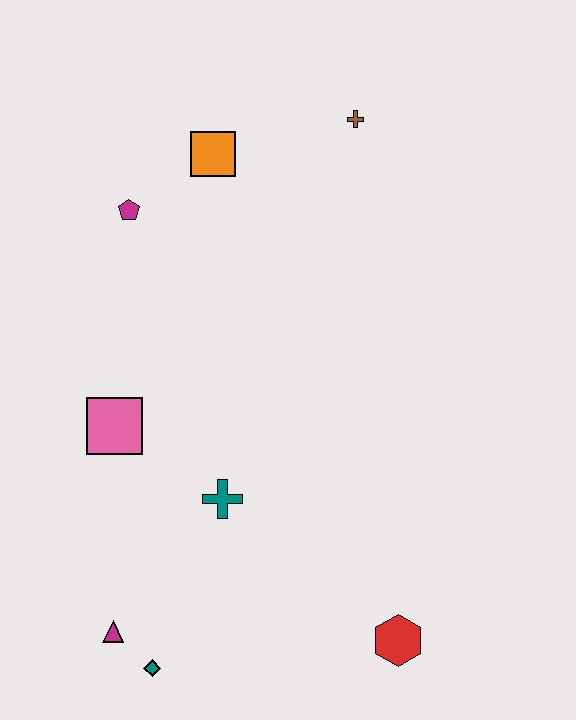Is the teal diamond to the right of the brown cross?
No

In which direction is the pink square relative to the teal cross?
The pink square is to the left of the teal cross.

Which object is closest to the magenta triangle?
The teal diamond is closest to the magenta triangle.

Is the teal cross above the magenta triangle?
Yes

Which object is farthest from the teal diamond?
The brown cross is farthest from the teal diamond.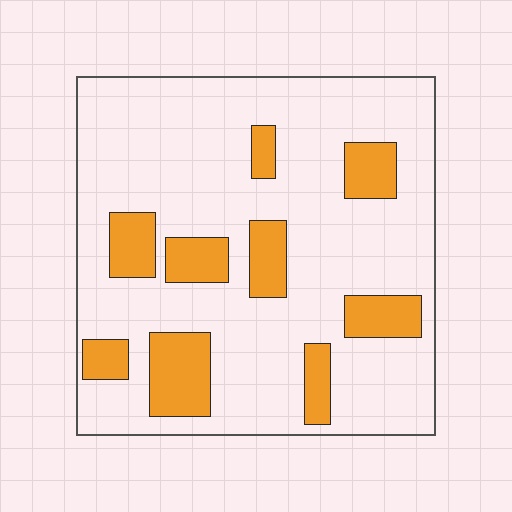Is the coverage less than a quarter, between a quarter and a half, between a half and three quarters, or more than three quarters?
Less than a quarter.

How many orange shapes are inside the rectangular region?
9.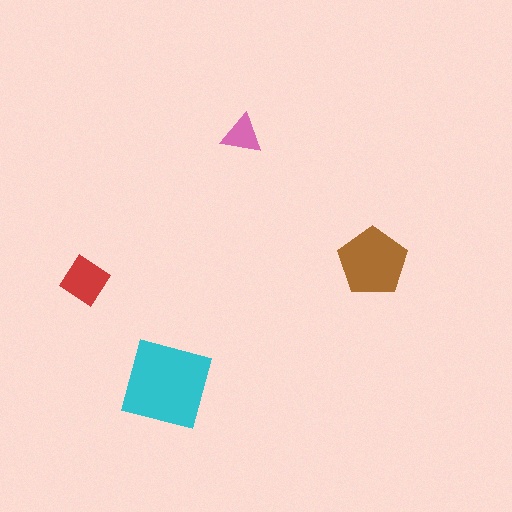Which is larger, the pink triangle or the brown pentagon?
The brown pentagon.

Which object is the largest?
The cyan square.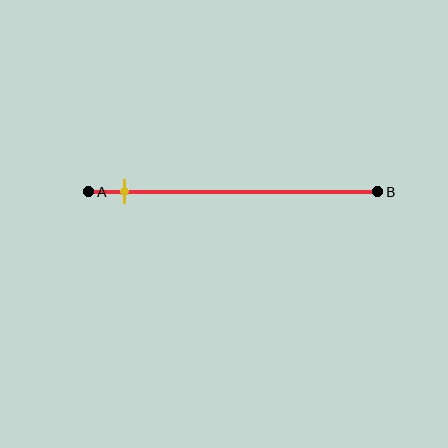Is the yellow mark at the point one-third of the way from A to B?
No, the mark is at about 10% from A, not at the 33% one-third point.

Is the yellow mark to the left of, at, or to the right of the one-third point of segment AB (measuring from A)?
The yellow mark is to the left of the one-third point of segment AB.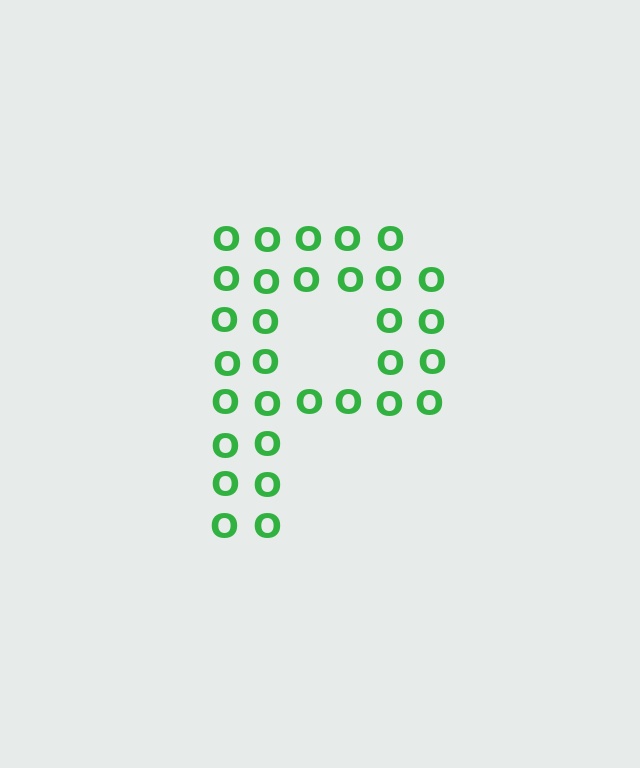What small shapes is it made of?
It is made of small letter O's.